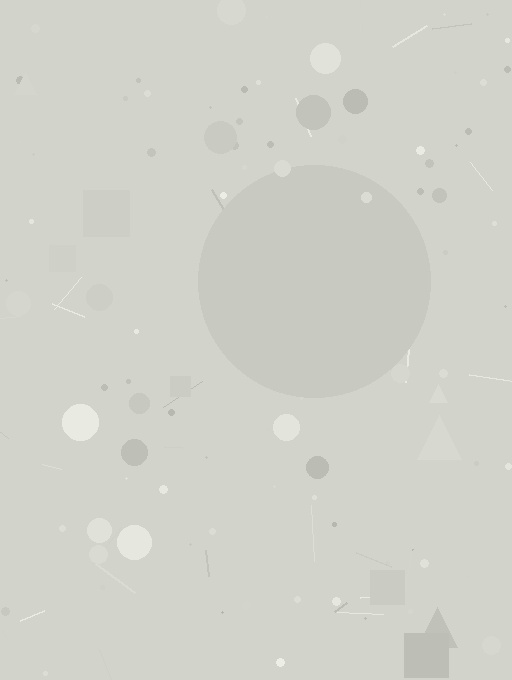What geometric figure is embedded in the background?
A circle is embedded in the background.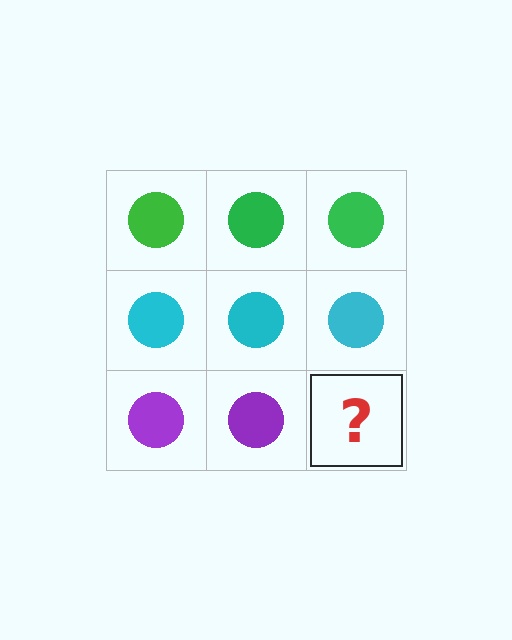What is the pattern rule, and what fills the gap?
The rule is that each row has a consistent color. The gap should be filled with a purple circle.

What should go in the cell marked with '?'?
The missing cell should contain a purple circle.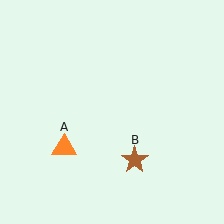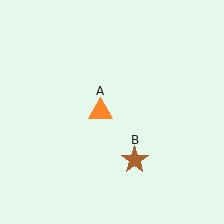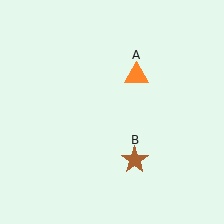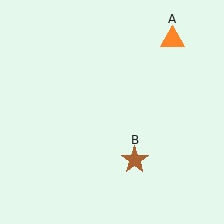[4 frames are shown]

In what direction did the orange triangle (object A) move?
The orange triangle (object A) moved up and to the right.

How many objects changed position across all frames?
1 object changed position: orange triangle (object A).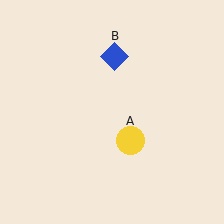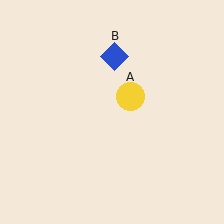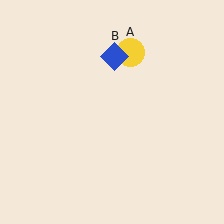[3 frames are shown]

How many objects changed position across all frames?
1 object changed position: yellow circle (object A).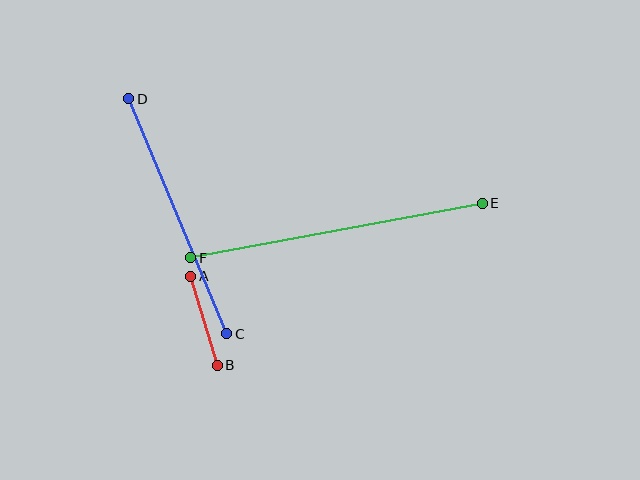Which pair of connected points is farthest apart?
Points E and F are farthest apart.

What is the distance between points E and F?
The distance is approximately 296 pixels.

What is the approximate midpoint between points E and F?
The midpoint is at approximately (337, 231) pixels.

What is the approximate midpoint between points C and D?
The midpoint is at approximately (178, 216) pixels.